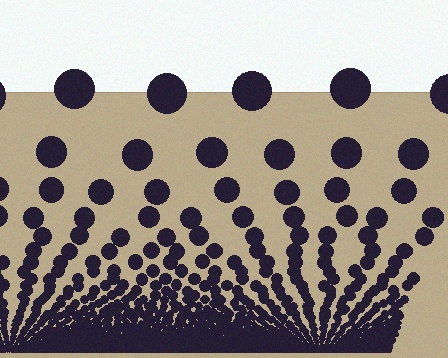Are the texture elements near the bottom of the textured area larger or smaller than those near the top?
Smaller. The gradient is inverted — elements near the bottom are smaller and denser.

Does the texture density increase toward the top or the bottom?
Density increases toward the bottom.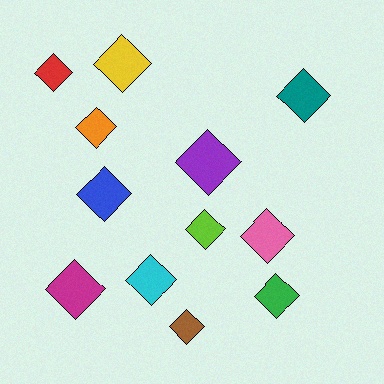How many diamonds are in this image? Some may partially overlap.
There are 12 diamonds.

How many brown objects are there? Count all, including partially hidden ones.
There is 1 brown object.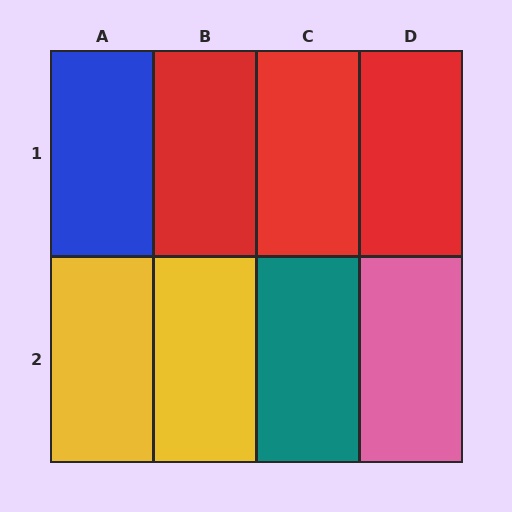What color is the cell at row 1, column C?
Red.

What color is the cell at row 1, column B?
Red.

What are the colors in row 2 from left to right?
Yellow, yellow, teal, pink.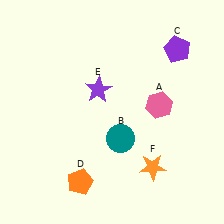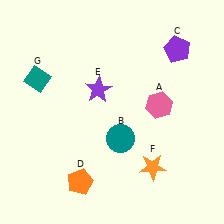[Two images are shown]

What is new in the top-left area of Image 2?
A teal diamond (G) was added in the top-left area of Image 2.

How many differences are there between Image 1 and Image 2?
There is 1 difference between the two images.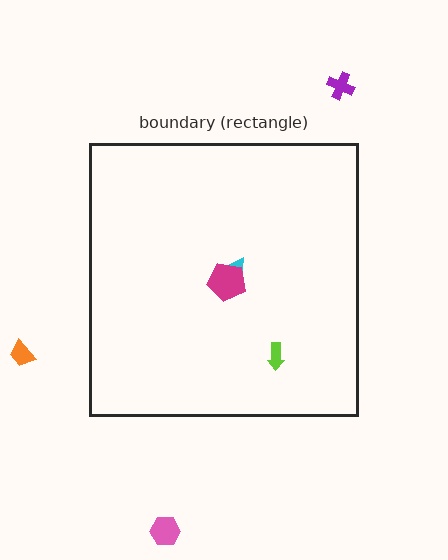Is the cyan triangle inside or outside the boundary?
Inside.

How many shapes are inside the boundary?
3 inside, 3 outside.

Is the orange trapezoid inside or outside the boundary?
Outside.